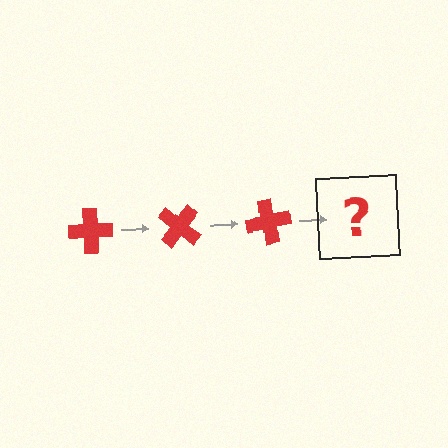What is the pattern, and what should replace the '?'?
The pattern is that the cross rotates 40 degrees each step. The '?' should be a red cross rotated 120 degrees.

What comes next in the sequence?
The next element should be a red cross rotated 120 degrees.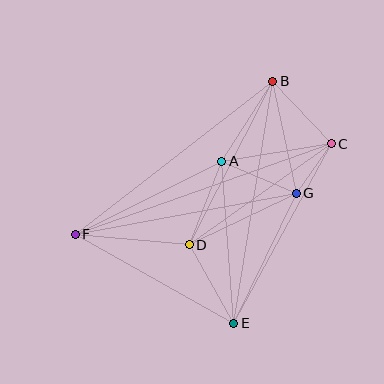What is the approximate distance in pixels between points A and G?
The distance between A and G is approximately 81 pixels.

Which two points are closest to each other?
Points C and G are closest to each other.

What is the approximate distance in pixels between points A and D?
The distance between A and D is approximately 90 pixels.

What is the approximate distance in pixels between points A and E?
The distance between A and E is approximately 162 pixels.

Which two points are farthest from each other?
Points C and F are farthest from each other.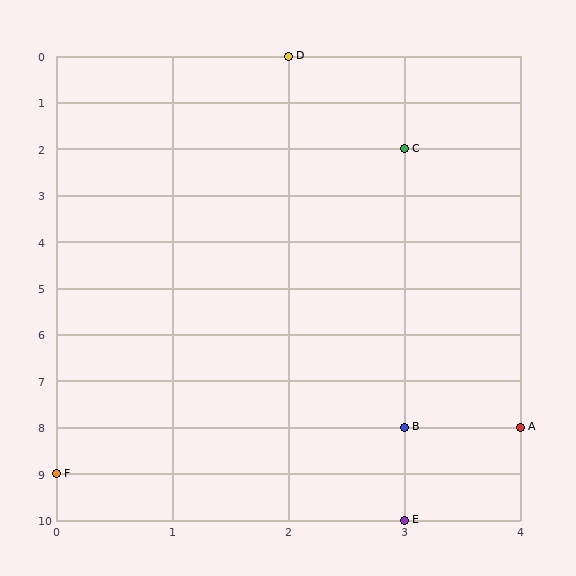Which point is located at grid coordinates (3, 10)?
Point E is at (3, 10).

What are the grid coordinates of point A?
Point A is at grid coordinates (4, 8).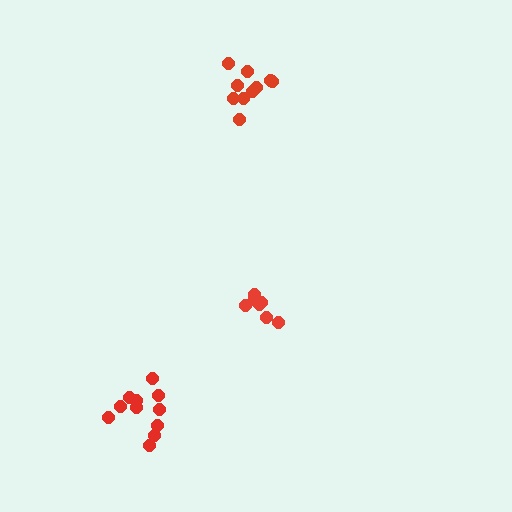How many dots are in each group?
Group 1: 10 dots, Group 2: 7 dots, Group 3: 11 dots (28 total).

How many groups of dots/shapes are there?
There are 3 groups.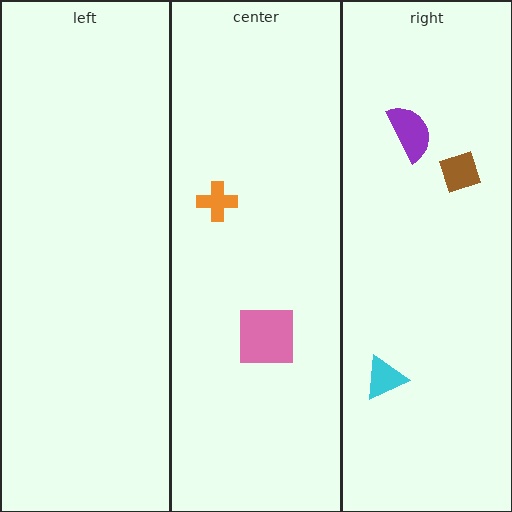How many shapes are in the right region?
3.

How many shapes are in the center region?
2.